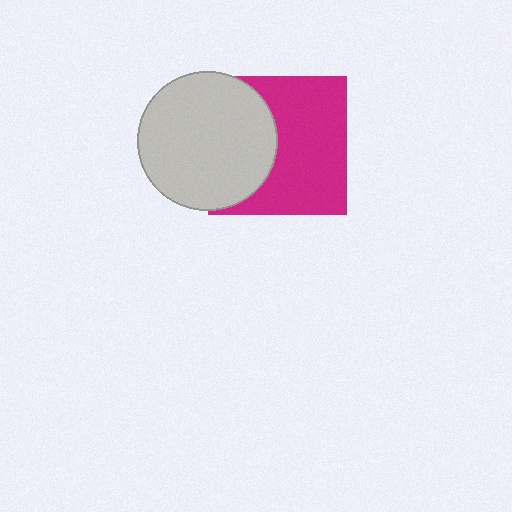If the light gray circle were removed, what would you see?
You would see the complete magenta square.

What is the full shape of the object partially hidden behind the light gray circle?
The partially hidden object is a magenta square.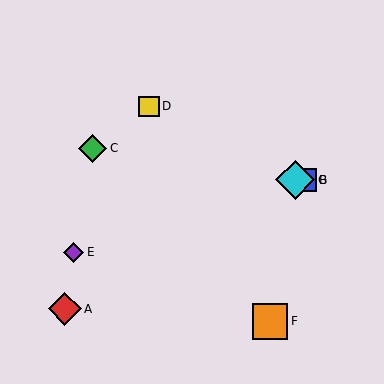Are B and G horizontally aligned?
Yes, both are at y≈180.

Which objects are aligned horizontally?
Objects B, G are aligned horizontally.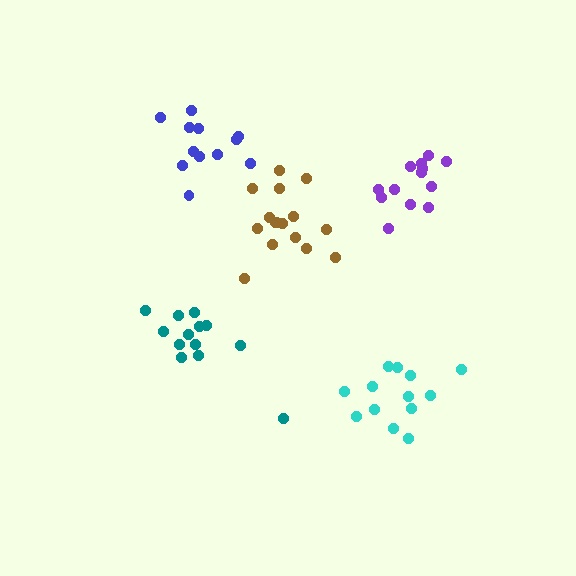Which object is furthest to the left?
The teal cluster is leftmost.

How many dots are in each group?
Group 1: 13 dots, Group 2: 16 dots, Group 3: 13 dots, Group 4: 13 dots, Group 5: 12 dots (67 total).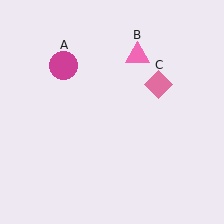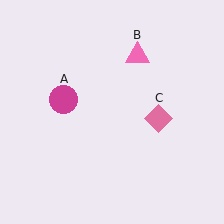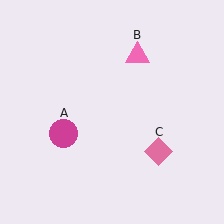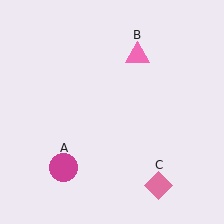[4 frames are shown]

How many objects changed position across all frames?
2 objects changed position: magenta circle (object A), pink diamond (object C).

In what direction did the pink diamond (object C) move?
The pink diamond (object C) moved down.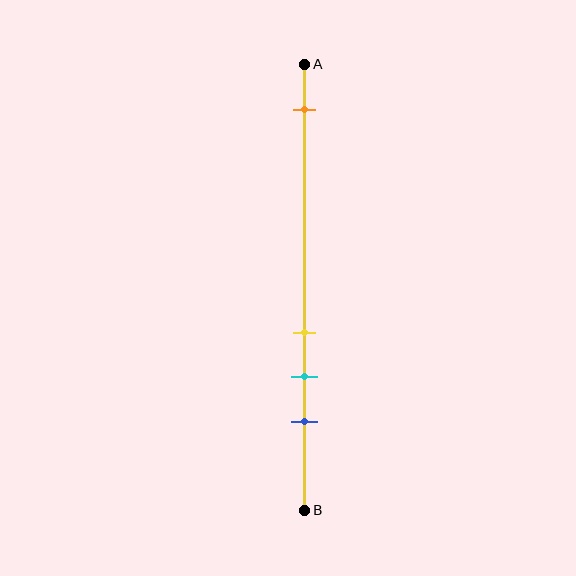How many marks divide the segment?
There are 4 marks dividing the segment.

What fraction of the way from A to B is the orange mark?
The orange mark is approximately 10% (0.1) of the way from A to B.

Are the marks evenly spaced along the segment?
No, the marks are not evenly spaced.